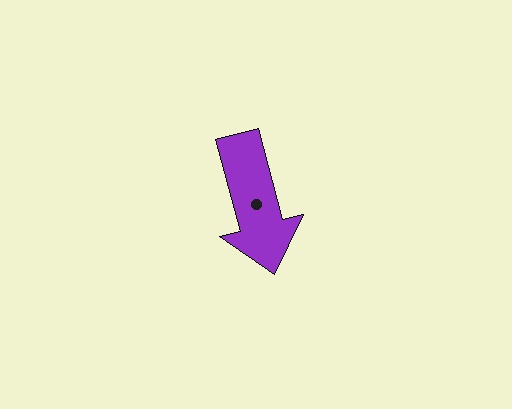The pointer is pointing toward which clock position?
Roughly 5 o'clock.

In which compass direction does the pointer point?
South.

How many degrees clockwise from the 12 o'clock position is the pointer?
Approximately 165 degrees.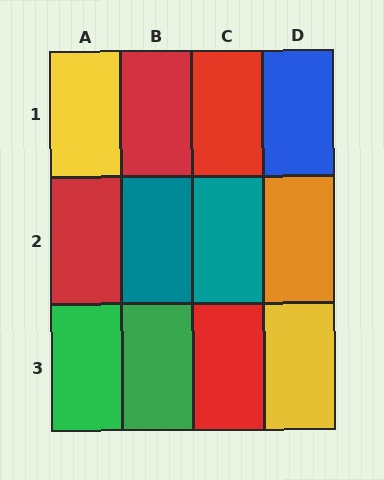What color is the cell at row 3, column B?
Green.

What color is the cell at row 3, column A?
Green.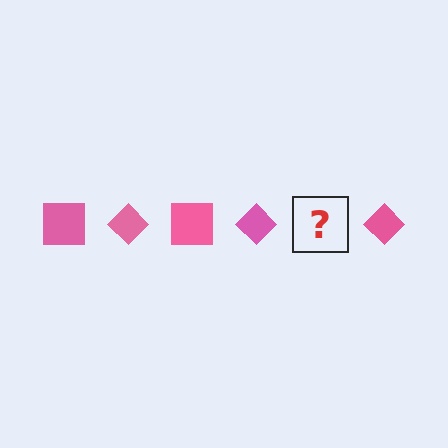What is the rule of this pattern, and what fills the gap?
The rule is that the pattern cycles through square, diamond shapes in pink. The gap should be filled with a pink square.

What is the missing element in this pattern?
The missing element is a pink square.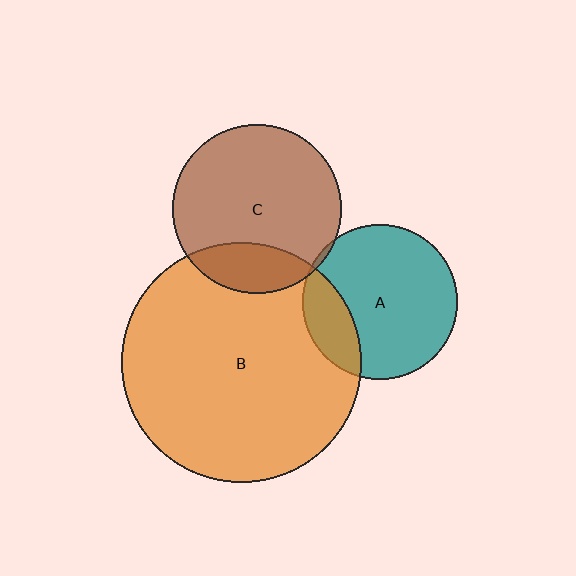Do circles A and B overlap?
Yes.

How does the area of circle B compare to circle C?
Approximately 2.0 times.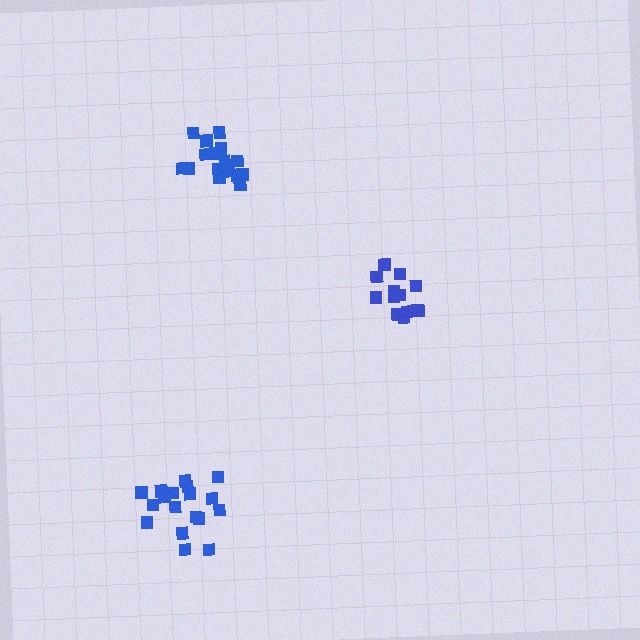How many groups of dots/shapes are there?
There are 3 groups.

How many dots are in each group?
Group 1: 18 dots, Group 2: 14 dots, Group 3: 18 dots (50 total).